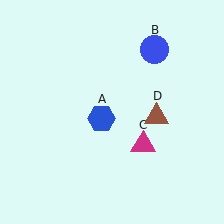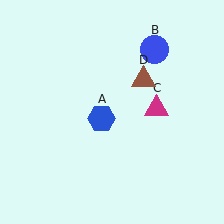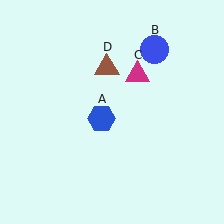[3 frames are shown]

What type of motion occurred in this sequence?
The magenta triangle (object C), brown triangle (object D) rotated counterclockwise around the center of the scene.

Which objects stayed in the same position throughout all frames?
Blue hexagon (object A) and blue circle (object B) remained stationary.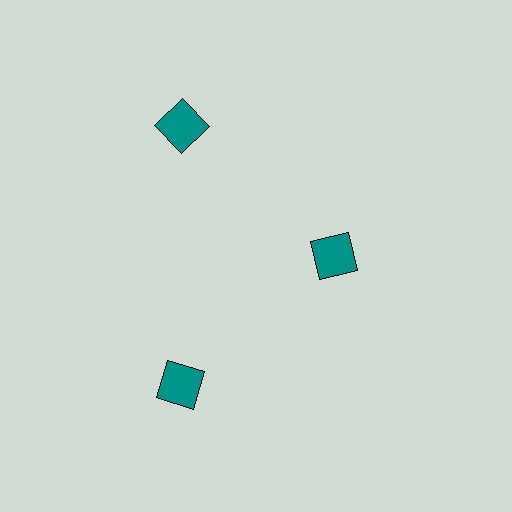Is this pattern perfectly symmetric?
No. The 3 teal squares are arranged in a ring, but one element near the 3 o'clock position is pulled inward toward the center, breaking the 3-fold rotational symmetry.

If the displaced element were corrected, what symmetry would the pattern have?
It would have 3-fold rotational symmetry — the pattern would map onto itself every 120 degrees.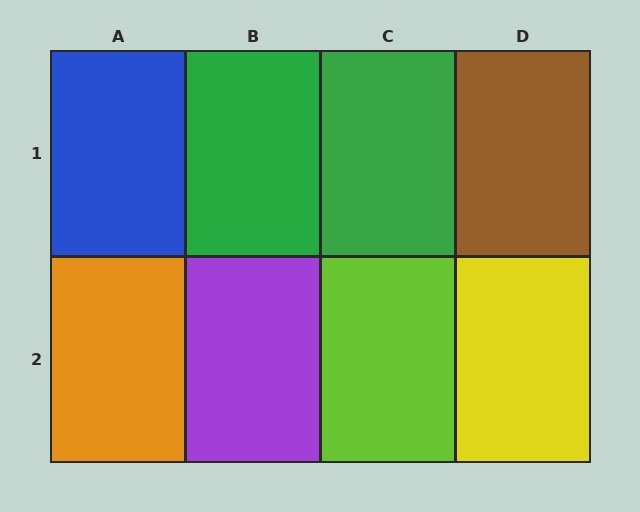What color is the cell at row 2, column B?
Purple.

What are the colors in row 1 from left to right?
Blue, green, green, brown.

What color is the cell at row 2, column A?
Orange.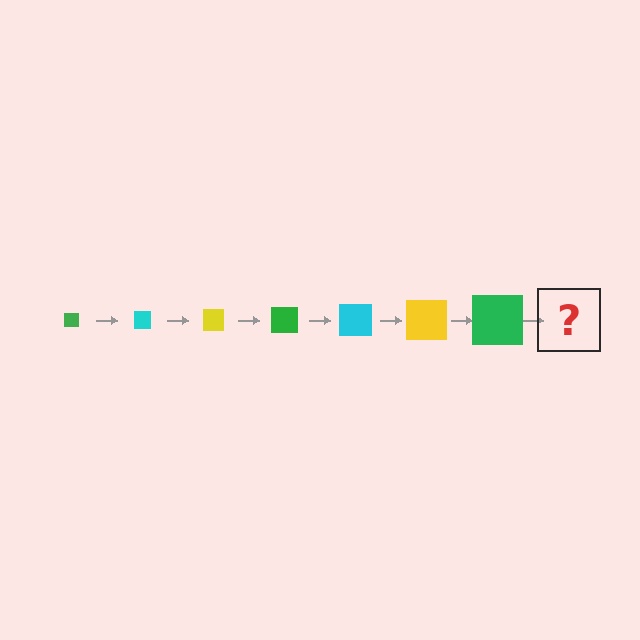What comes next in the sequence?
The next element should be a cyan square, larger than the previous one.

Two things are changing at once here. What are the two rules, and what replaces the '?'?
The two rules are that the square grows larger each step and the color cycles through green, cyan, and yellow. The '?' should be a cyan square, larger than the previous one.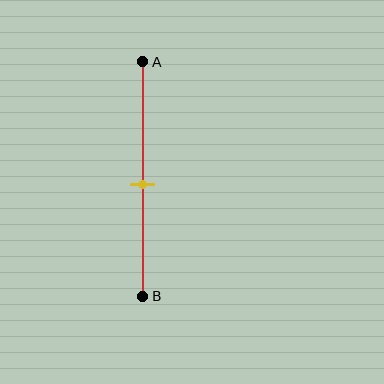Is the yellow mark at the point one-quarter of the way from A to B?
No, the mark is at about 55% from A, not at the 25% one-quarter point.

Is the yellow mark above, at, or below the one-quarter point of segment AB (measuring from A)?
The yellow mark is below the one-quarter point of segment AB.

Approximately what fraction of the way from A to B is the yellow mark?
The yellow mark is approximately 55% of the way from A to B.